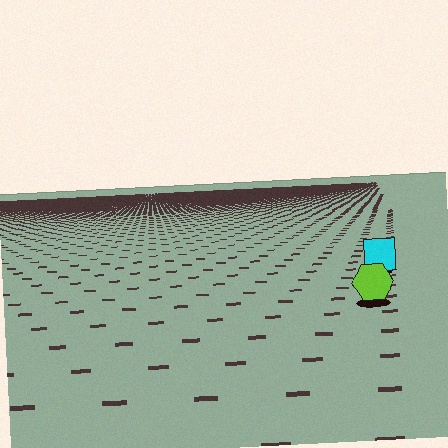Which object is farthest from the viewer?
The cyan square is farthest from the viewer. It appears smaller and the ground texture around it is denser.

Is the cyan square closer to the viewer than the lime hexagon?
No. The lime hexagon is closer — you can tell from the texture gradient: the ground texture is coarser near it.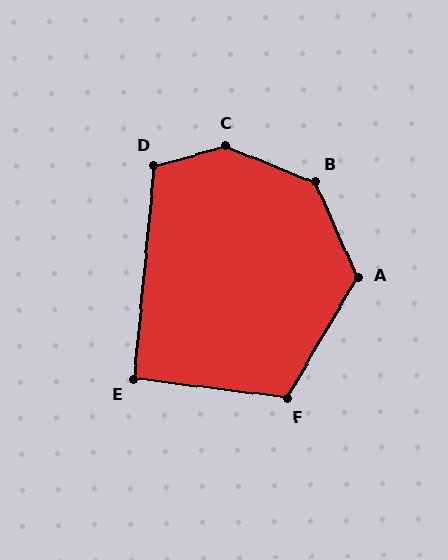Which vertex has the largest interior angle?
C, at approximately 143 degrees.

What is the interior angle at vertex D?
Approximately 111 degrees (obtuse).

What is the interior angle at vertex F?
Approximately 113 degrees (obtuse).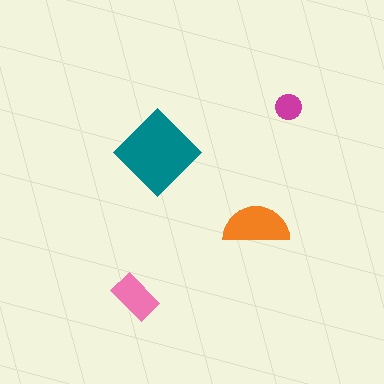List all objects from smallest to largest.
The magenta circle, the pink rectangle, the orange semicircle, the teal diamond.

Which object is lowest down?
The pink rectangle is bottommost.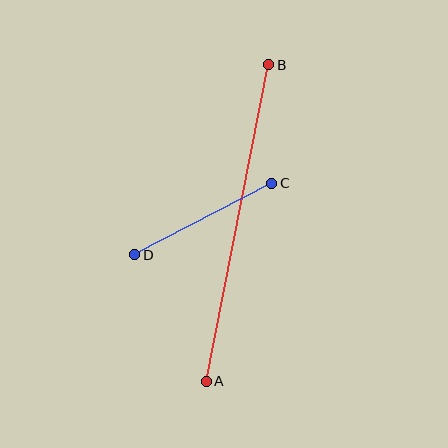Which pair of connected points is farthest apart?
Points A and B are farthest apart.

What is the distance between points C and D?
The distance is approximately 155 pixels.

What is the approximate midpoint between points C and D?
The midpoint is at approximately (203, 219) pixels.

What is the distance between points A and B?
The distance is approximately 322 pixels.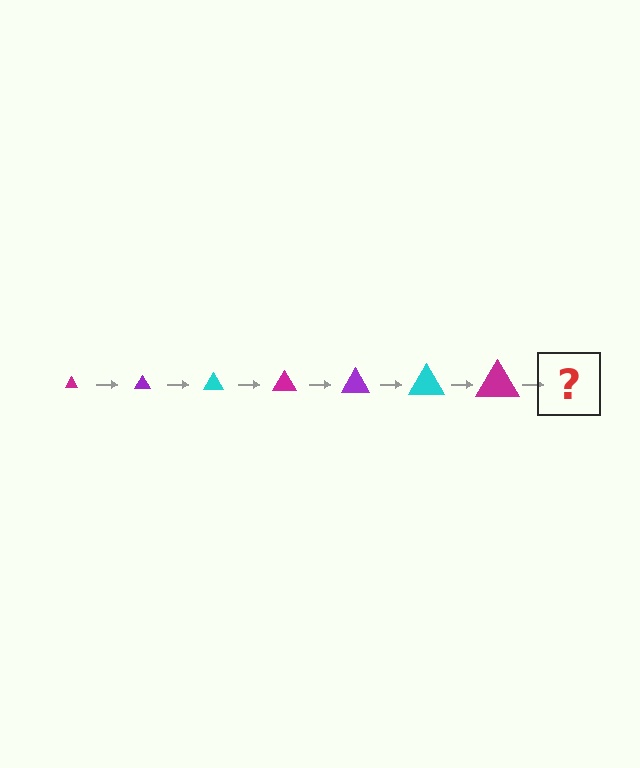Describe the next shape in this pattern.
It should be a purple triangle, larger than the previous one.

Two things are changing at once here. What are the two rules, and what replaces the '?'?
The two rules are that the triangle grows larger each step and the color cycles through magenta, purple, and cyan. The '?' should be a purple triangle, larger than the previous one.